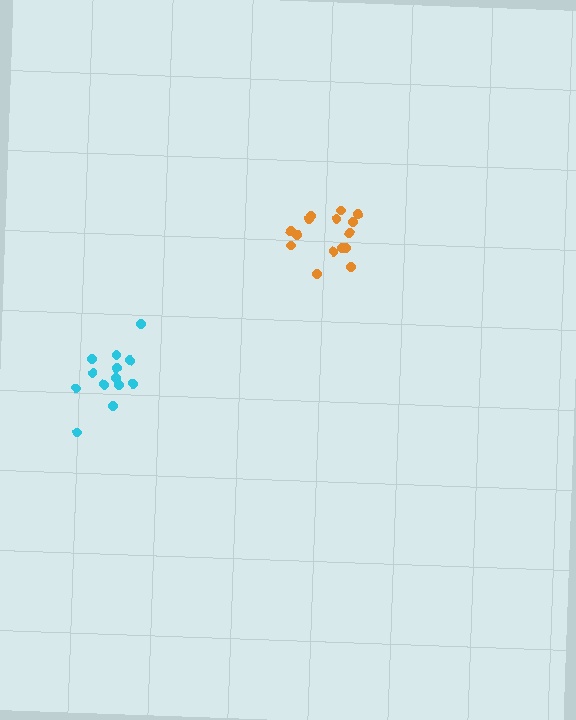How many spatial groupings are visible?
There are 2 spatial groupings.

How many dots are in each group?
Group 1: 15 dots, Group 2: 13 dots (28 total).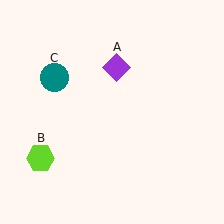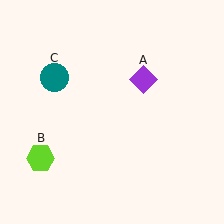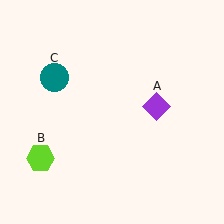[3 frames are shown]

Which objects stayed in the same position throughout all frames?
Lime hexagon (object B) and teal circle (object C) remained stationary.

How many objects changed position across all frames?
1 object changed position: purple diamond (object A).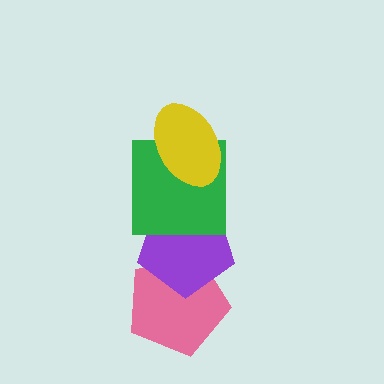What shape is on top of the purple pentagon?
The green square is on top of the purple pentagon.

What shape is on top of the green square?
The yellow ellipse is on top of the green square.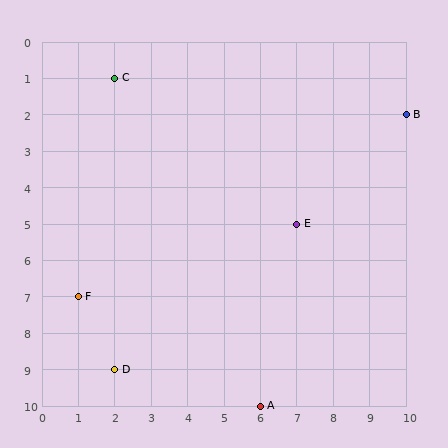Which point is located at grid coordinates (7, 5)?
Point E is at (7, 5).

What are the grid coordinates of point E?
Point E is at grid coordinates (7, 5).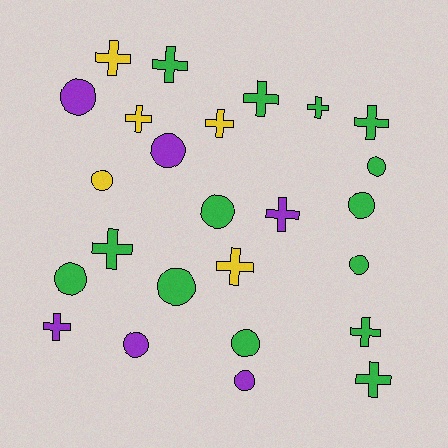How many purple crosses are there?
There are 2 purple crosses.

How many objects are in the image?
There are 25 objects.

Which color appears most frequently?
Green, with 14 objects.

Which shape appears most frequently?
Cross, with 13 objects.